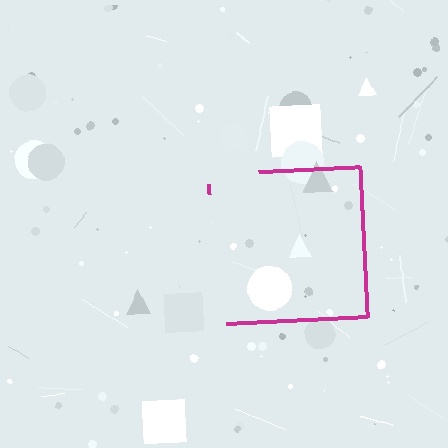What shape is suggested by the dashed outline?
The dashed outline suggests a square.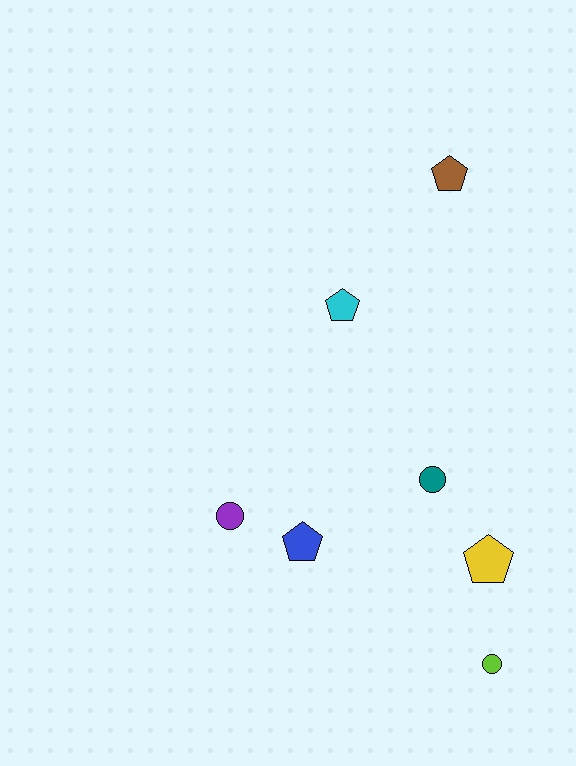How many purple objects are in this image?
There is 1 purple object.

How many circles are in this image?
There are 3 circles.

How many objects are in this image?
There are 7 objects.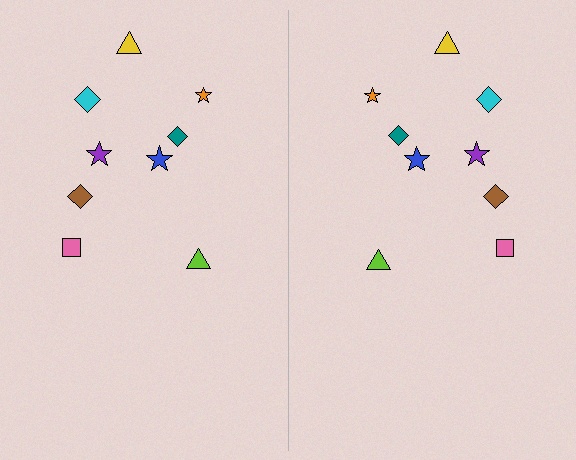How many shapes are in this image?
There are 18 shapes in this image.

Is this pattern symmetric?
Yes, this pattern has bilateral (reflection) symmetry.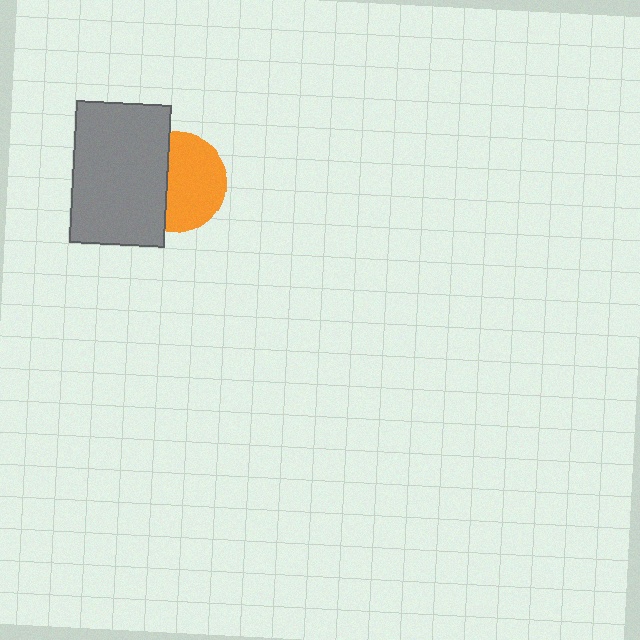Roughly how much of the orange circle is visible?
About half of it is visible (roughly 60%).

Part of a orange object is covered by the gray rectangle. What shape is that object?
It is a circle.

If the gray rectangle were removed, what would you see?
You would see the complete orange circle.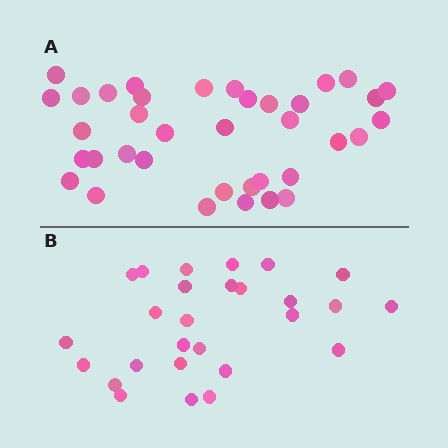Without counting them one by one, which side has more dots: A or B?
Region A (the top region) has more dots.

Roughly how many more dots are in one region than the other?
Region A has roughly 10 or so more dots than region B.